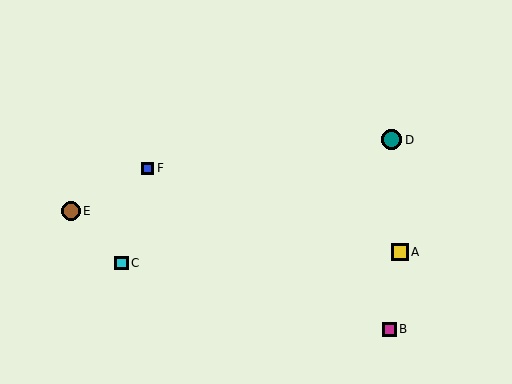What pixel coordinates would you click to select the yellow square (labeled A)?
Click at (400, 252) to select the yellow square A.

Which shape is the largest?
The teal circle (labeled D) is the largest.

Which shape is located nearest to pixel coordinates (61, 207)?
The brown circle (labeled E) at (71, 211) is nearest to that location.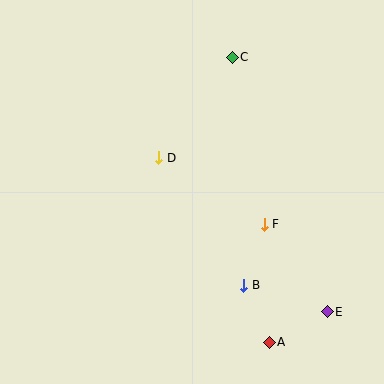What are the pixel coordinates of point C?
Point C is at (232, 57).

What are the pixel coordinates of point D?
Point D is at (159, 158).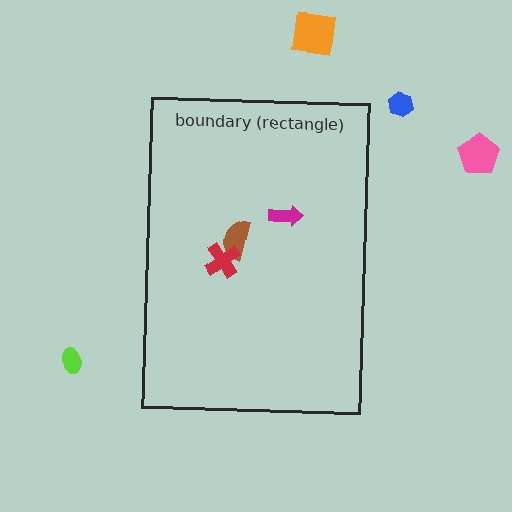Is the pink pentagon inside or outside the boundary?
Outside.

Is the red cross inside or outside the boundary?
Inside.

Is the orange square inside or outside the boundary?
Outside.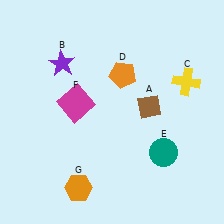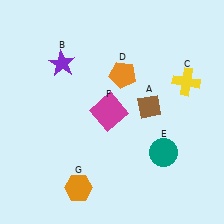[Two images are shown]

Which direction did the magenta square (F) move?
The magenta square (F) moved right.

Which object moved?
The magenta square (F) moved right.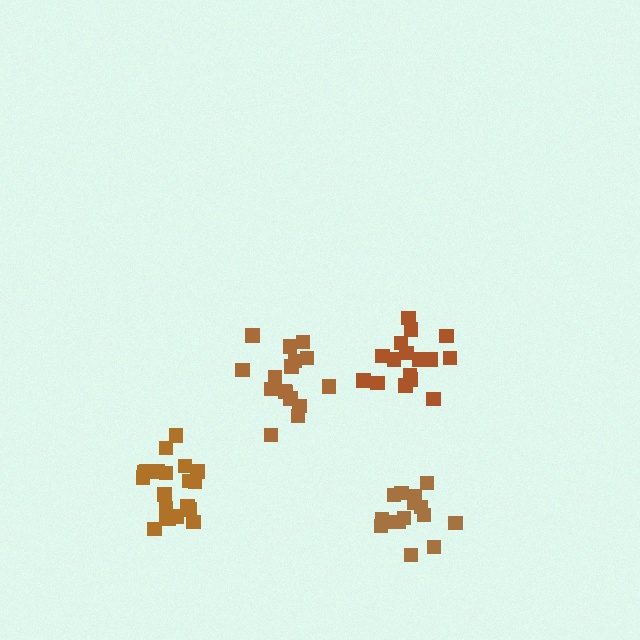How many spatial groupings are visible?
There are 4 spatial groupings.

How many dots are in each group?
Group 1: 21 dots, Group 2: 16 dots, Group 3: 16 dots, Group 4: 15 dots (68 total).